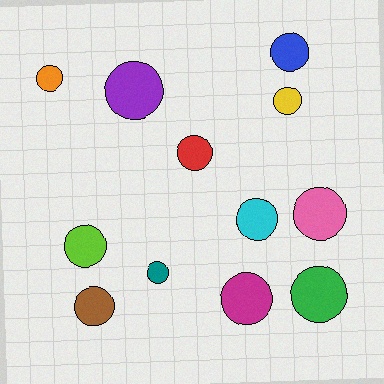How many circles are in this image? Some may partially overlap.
There are 12 circles.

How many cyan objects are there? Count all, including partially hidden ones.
There is 1 cyan object.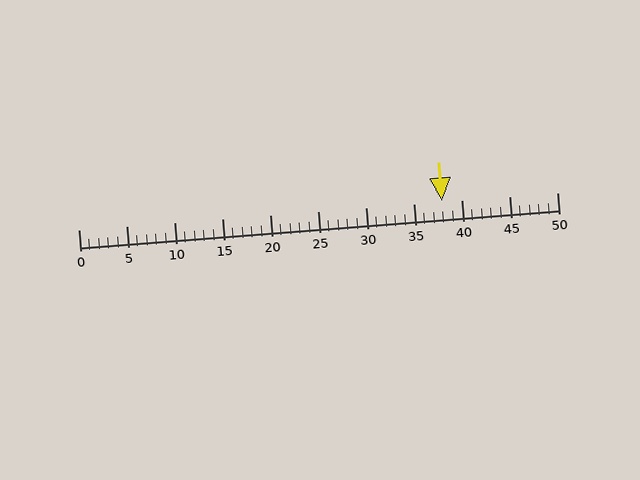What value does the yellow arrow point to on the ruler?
The yellow arrow points to approximately 38.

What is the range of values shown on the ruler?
The ruler shows values from 0 to 50.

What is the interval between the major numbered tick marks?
The major tick marks are spaced 5 units apart.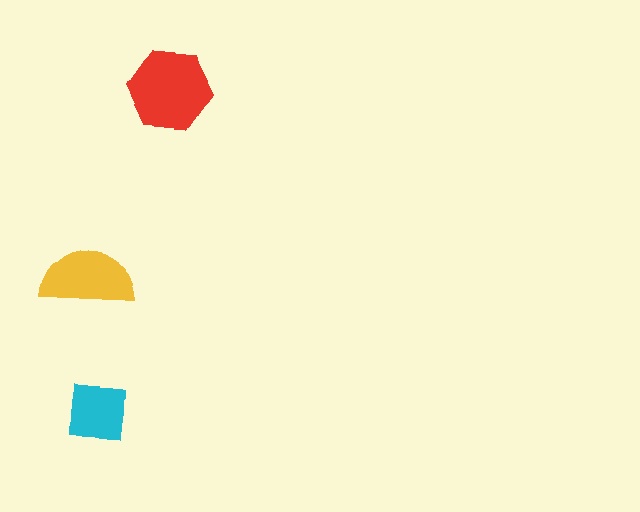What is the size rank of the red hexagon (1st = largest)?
1st.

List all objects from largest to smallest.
The red hexagon, the yellow semicircle, the cyan square.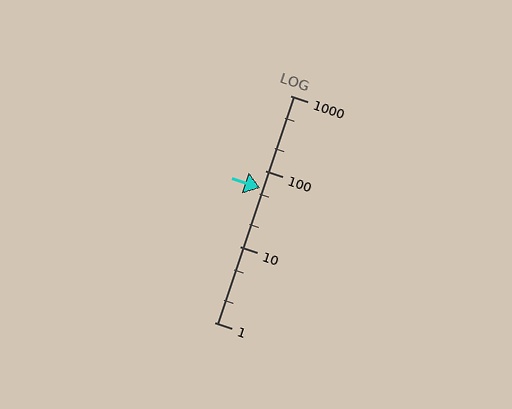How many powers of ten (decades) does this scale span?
The scale spans 3 decades, from 1 to 1000.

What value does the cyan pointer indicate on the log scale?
The pointer indicates approximately 59.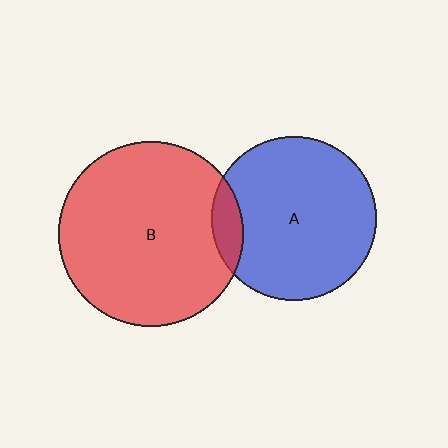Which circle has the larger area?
Circle B (red).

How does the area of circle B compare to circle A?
Approximately 1.3 times.